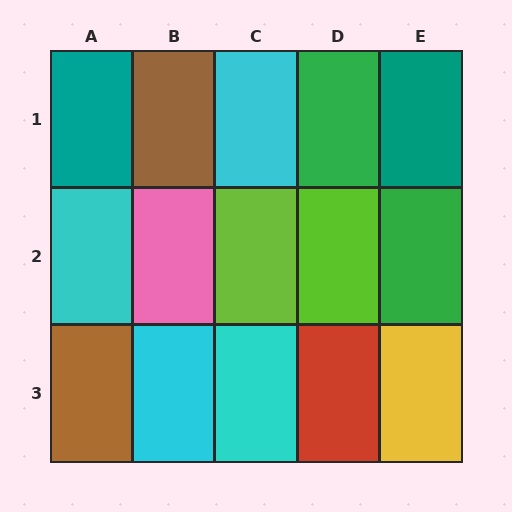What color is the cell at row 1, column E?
Teal.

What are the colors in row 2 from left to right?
Cyan, pink, lime, lime, green.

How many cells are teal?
2 cells are teal.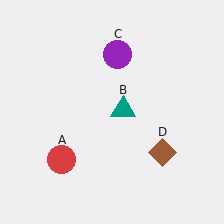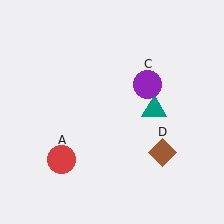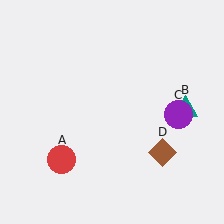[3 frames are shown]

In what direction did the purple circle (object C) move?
The purple circle (object C) moved down and to the right.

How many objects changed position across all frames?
2 objects changed position: teal triangle (object B), purple circle (object C).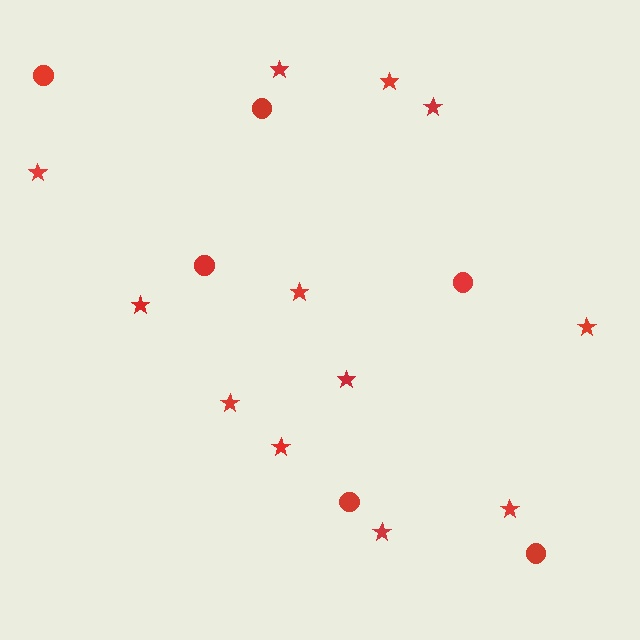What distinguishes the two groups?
There are 2 groups: one group of stars (12) and one group of circles (6).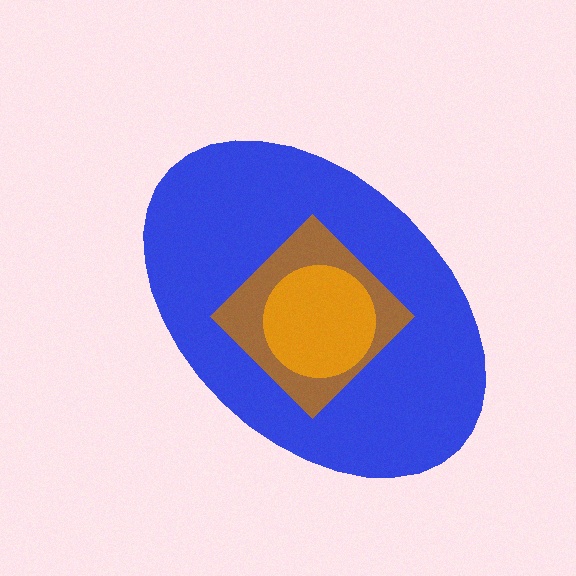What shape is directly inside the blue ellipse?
The brown diamond.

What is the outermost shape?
The blue ellipse.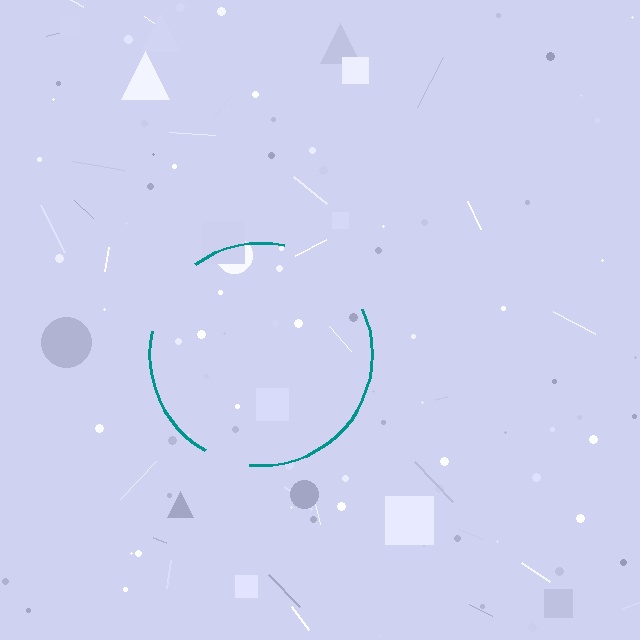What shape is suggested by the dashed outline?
The dashed outline suggests a circle.